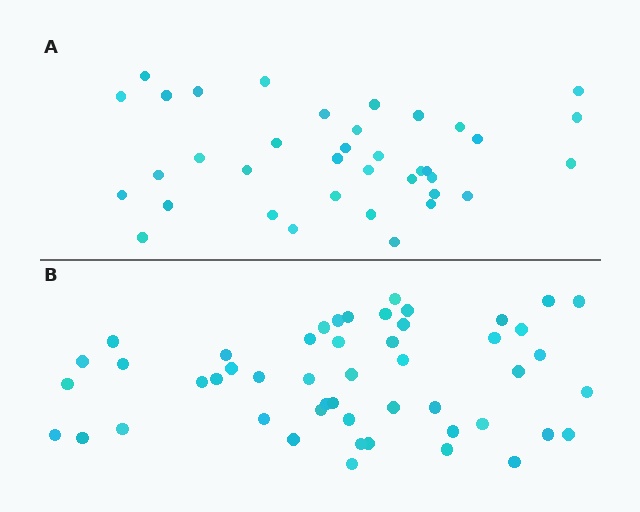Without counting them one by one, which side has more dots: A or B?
Region B (the bottom region) has more dots.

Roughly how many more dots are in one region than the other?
Region B has approximately 15 more dots than region A.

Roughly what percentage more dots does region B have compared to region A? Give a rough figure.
About 35% more.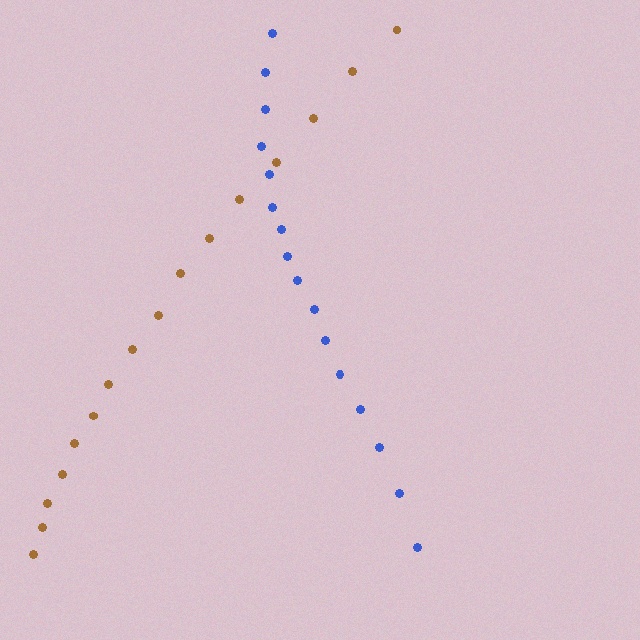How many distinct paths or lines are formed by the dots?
There are 2 distinct paths.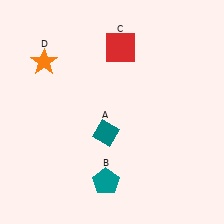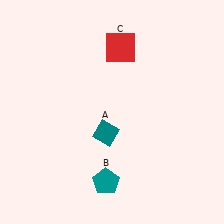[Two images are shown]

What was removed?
The orange star (D) was removed in Image 2.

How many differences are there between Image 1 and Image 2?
There is 1 difference between the two images.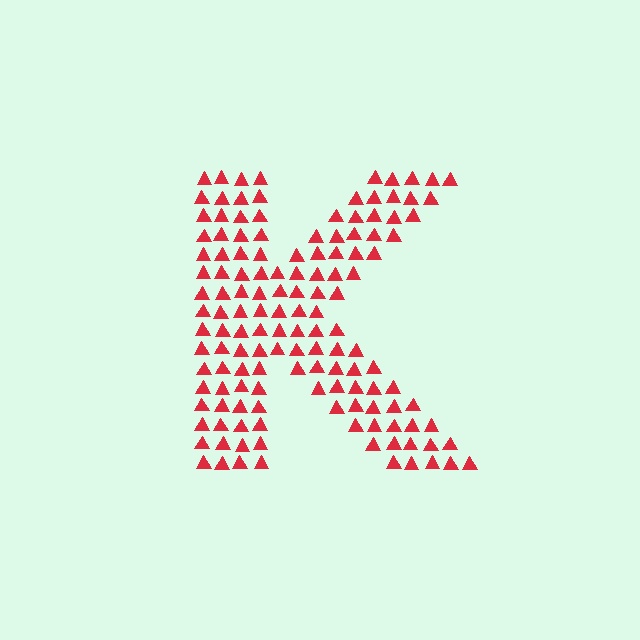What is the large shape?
The large shape is the letter K.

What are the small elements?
The small elements are triangles.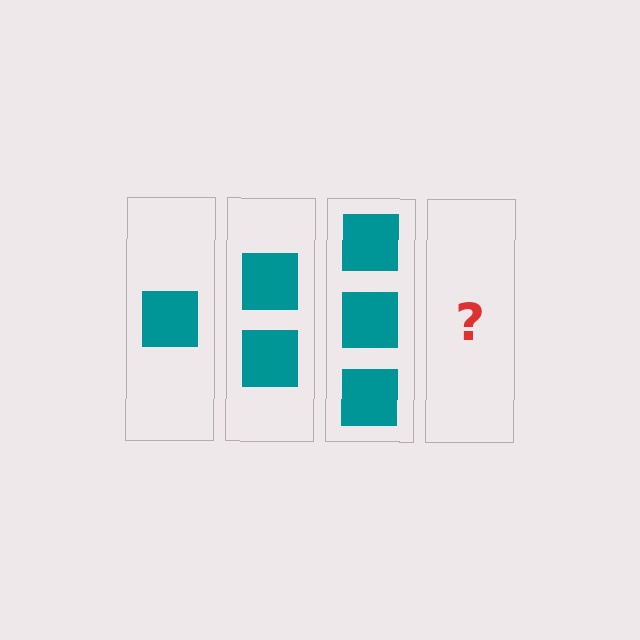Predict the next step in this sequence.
The next step is 4 squares.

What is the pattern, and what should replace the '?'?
The pattern is that each step adds one more square. The '?' should be 4 squares.